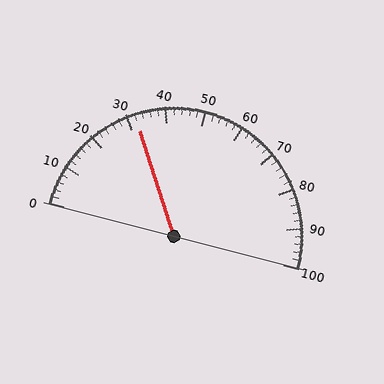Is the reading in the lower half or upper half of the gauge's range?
The reading is in the lower half of the range (0 to 100).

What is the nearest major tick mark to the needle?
The nearest major tick mark is 30.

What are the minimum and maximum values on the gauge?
The gauge ranges from 0 to 100.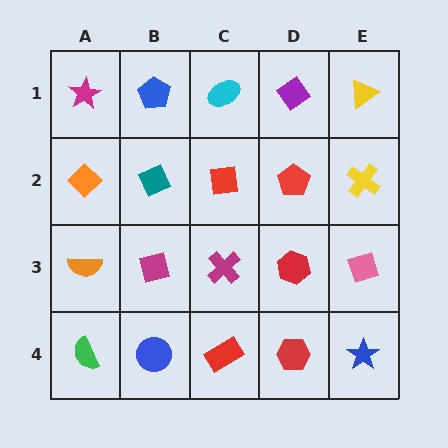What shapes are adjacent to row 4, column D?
A red hexagon (row 3, column D), a red rectangle (row 4, column C), a blue star (row 4, column E).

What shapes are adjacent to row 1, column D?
A red pentagon (row 2, column D), a cyan ellipse (row 1, column C), a yellow triangle (row 1, column E).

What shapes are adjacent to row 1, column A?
An orange diamond (row 2, column A), a blue pentagon (row 1, column B).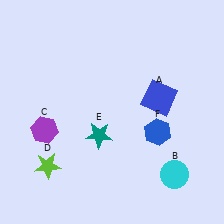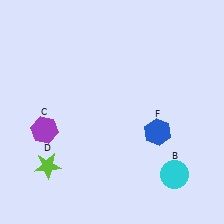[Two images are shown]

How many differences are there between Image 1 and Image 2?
There are 2 differences between the two images.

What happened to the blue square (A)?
The blue square (A) was removed in Image 2. It was in the top-right area of Image 1.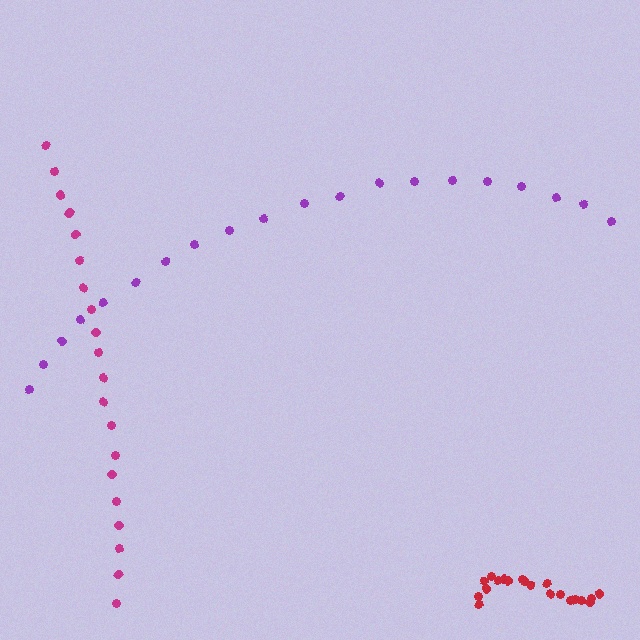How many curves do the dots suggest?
There are 3 distinct paths.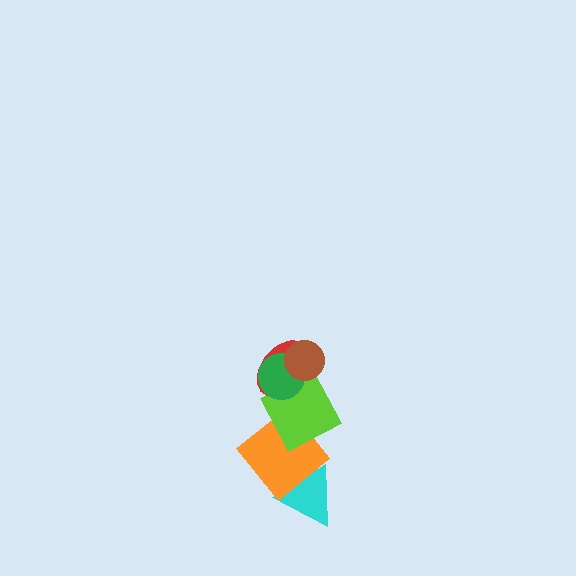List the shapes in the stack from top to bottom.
From top to bottom: the brown circle, the green circle, the red ellipse, the lime square, the orange diamond, the cyan triangle.